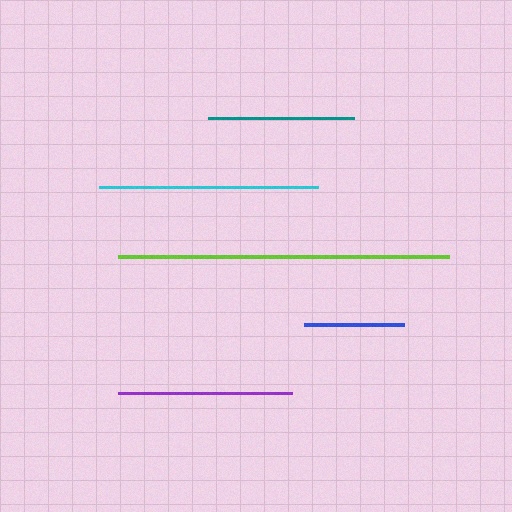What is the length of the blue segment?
The blue segment is approximately 100 pixels long.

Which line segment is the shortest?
The blue line is the shortest at approximately 100 pixels.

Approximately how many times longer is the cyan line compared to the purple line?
The cyan line is approximately 1.3 times the length of the purple line.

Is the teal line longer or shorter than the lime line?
The lime line is longer than the teal line.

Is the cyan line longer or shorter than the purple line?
The cyan line is longer than the purple line.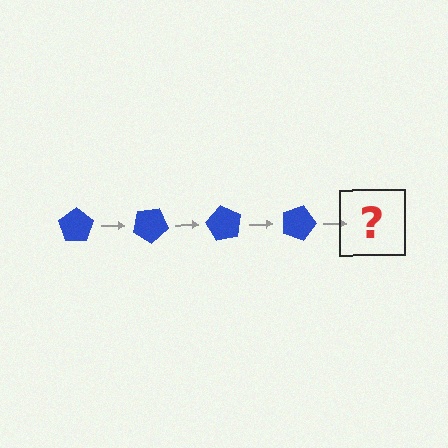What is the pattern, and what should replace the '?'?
The pattern is that the pentagon rotates 30 degrees each step. The '?' should be a blue pentagon rotated 120 degrees.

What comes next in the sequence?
The next element should be a blue pentagon rotated 120 degrees.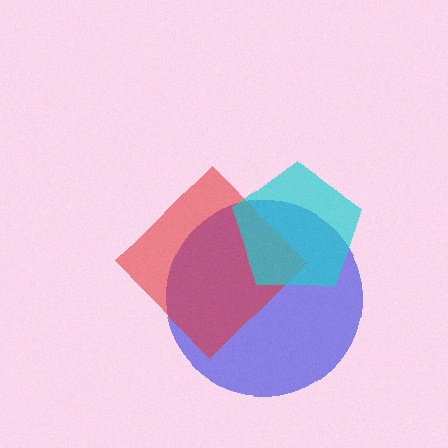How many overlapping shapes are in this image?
There are 3 overlapping shapes in the image.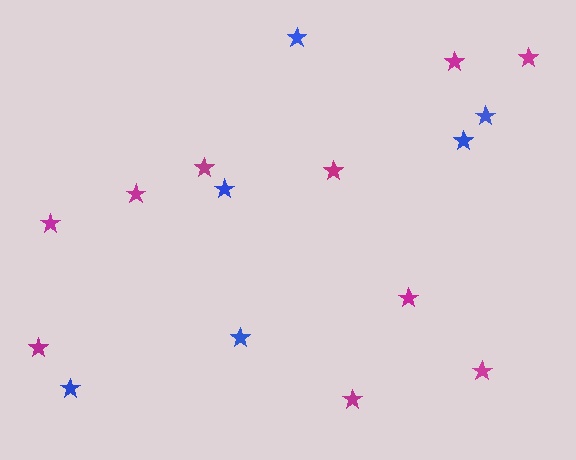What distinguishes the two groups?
There are 2 groups: one group of magenta stars (10) and one group of blue stars (6).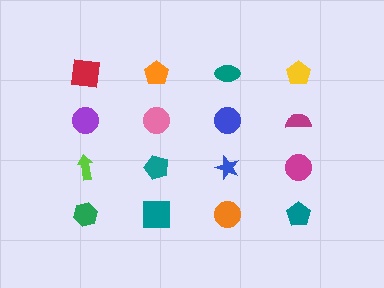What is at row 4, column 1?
A green hexagon.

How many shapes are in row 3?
4 shapes.